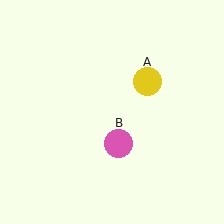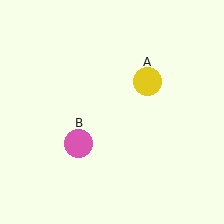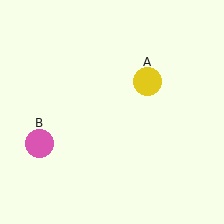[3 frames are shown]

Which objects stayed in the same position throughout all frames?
Yellow circle (object A) remained stationary.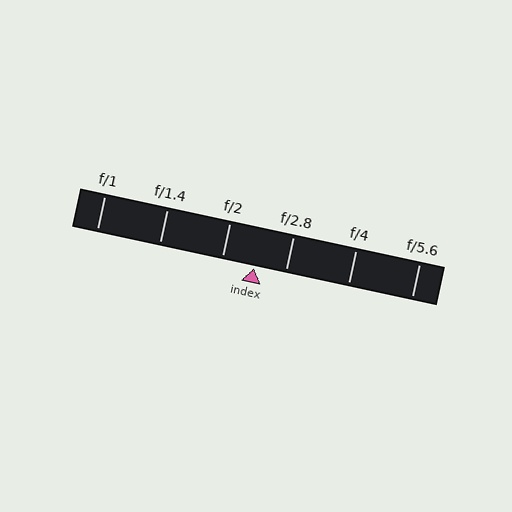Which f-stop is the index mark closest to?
The index mark is closest to f/2.8.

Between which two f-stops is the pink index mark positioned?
The index mark is between f/2 and f/2.8.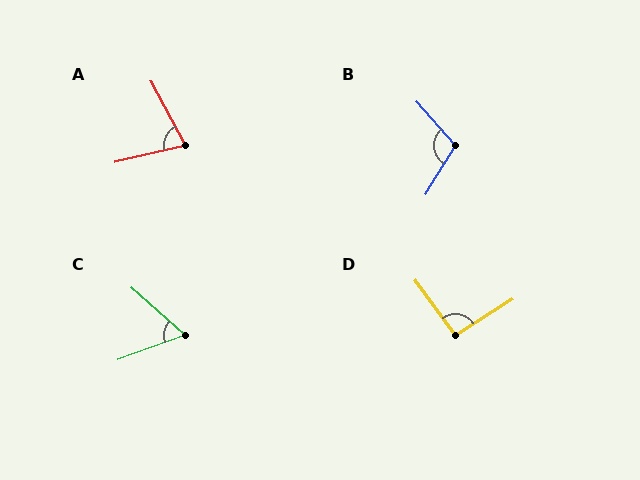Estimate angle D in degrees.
Approximately 94 degrees.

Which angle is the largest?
B, at approximately 107 degrees.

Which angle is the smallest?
C, at approximately 61 degrees.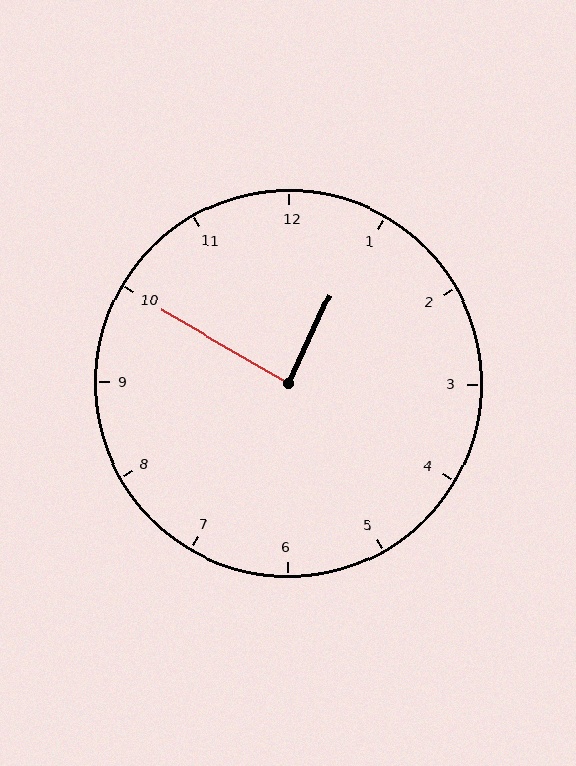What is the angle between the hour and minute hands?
Approximately 85 degrees.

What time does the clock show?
12:50.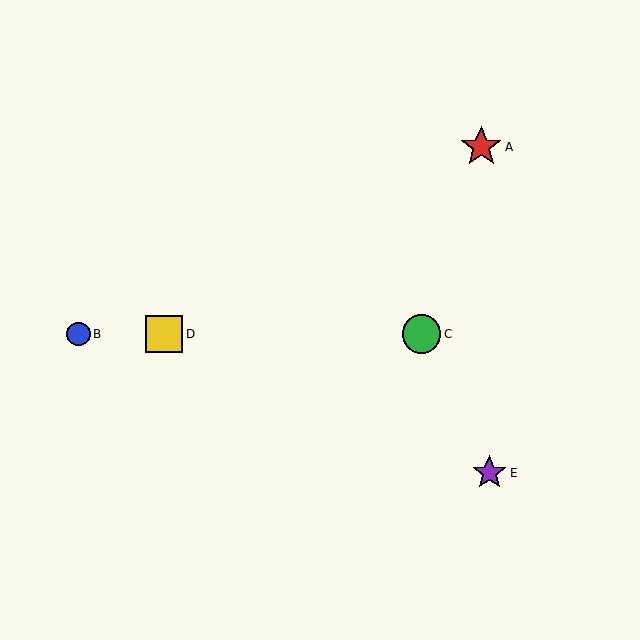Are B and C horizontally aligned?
Yes, both are at y≈334.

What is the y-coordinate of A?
Object A is at y≈147.